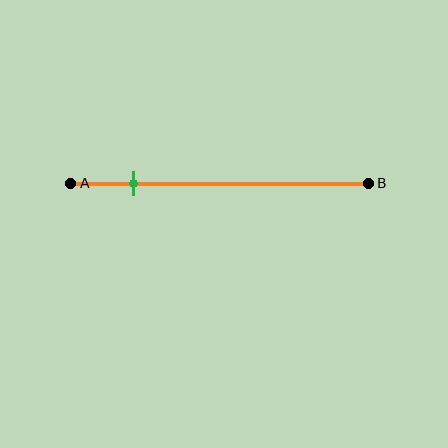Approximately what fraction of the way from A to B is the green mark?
The green mark is approximately 20% of the way from A to B.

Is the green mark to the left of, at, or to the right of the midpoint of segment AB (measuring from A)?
The green mark is to the left of the midpoint of segment AB.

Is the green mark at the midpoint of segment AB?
No, the mark is at about 20% from A, not at the 50% midpoint.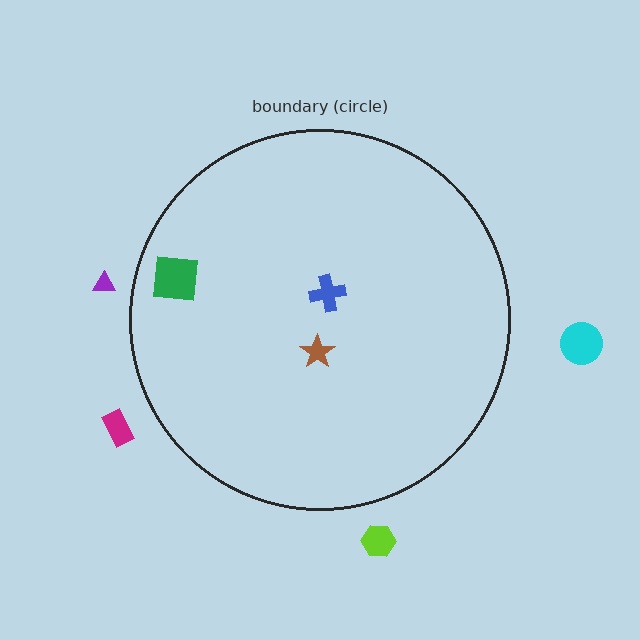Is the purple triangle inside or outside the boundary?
Outside.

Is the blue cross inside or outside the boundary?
Inside.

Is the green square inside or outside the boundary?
Inside.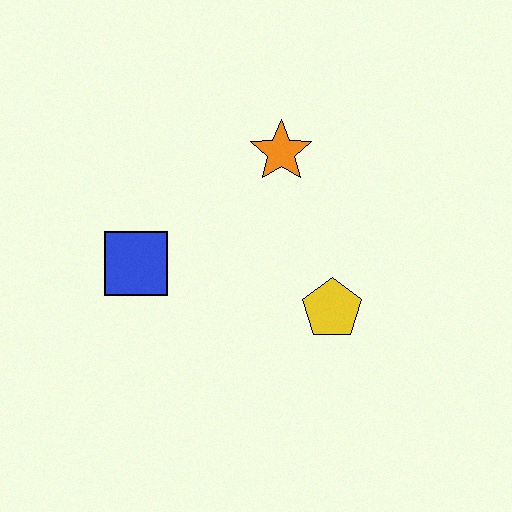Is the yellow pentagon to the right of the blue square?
Yes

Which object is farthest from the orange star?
The blue square is farthest from the orange star.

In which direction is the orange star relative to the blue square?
The orange star is to the right of the blue square.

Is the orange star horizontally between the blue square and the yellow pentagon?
Yes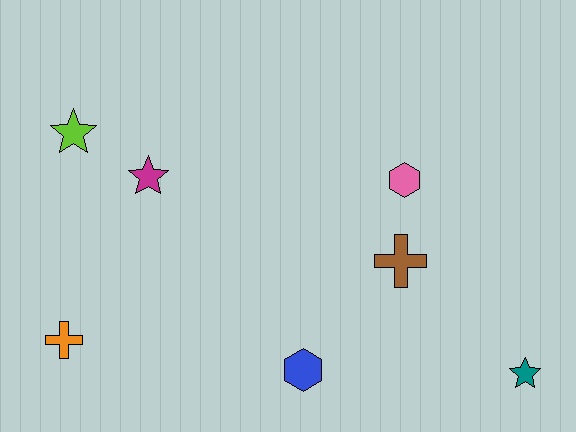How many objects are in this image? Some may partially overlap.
There are 7 objects.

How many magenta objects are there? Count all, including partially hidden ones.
There is 1 magenta object.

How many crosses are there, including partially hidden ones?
There are 2 crosses.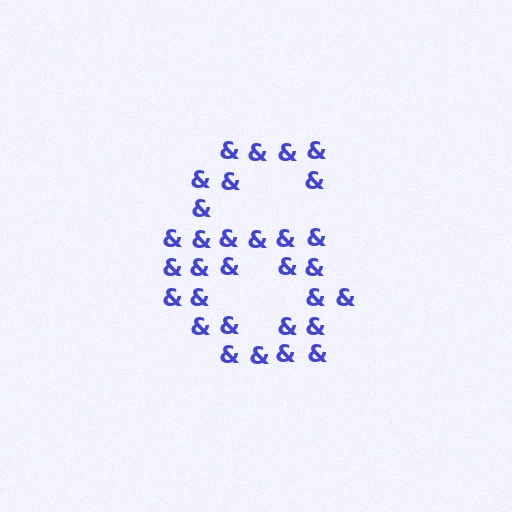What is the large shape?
The large shape is the digit 6.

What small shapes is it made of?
It is made of small ampersands.